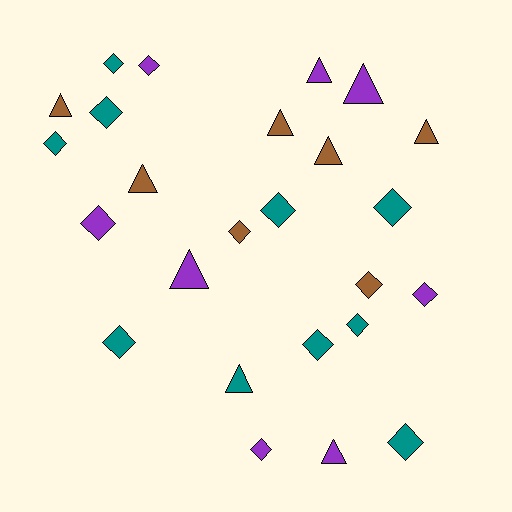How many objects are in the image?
There are 25 objects.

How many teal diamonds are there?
There are 9 teal diamonds.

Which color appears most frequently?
Teal, with 10 objects.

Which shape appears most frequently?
Diamond, with 15 objects.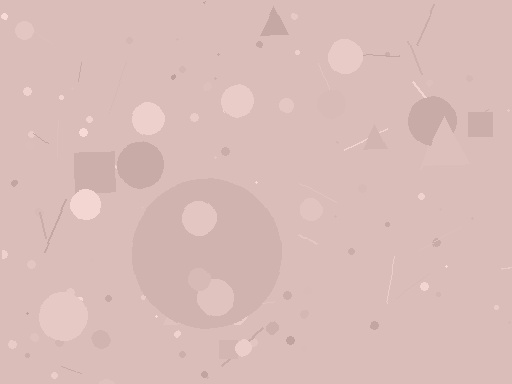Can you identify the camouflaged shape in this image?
The camouflaged shape is a circle.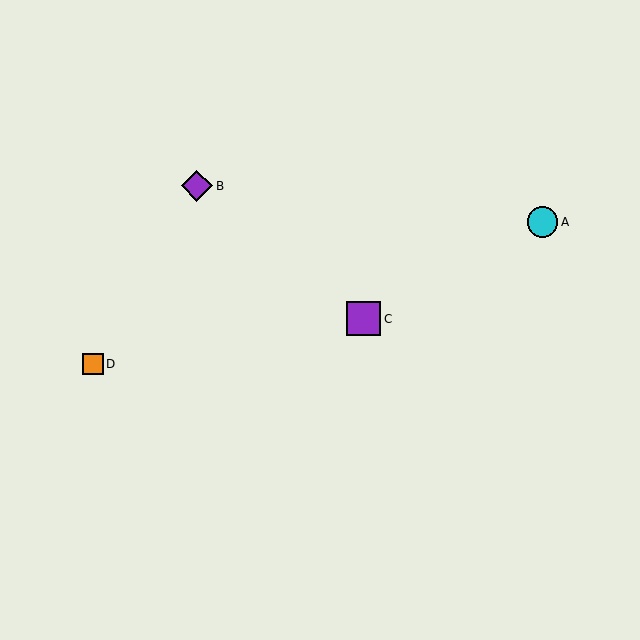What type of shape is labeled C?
Shape C is a purple square.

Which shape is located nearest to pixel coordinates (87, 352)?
The orange square (labeled D) at (93, 364) is nearest to that location.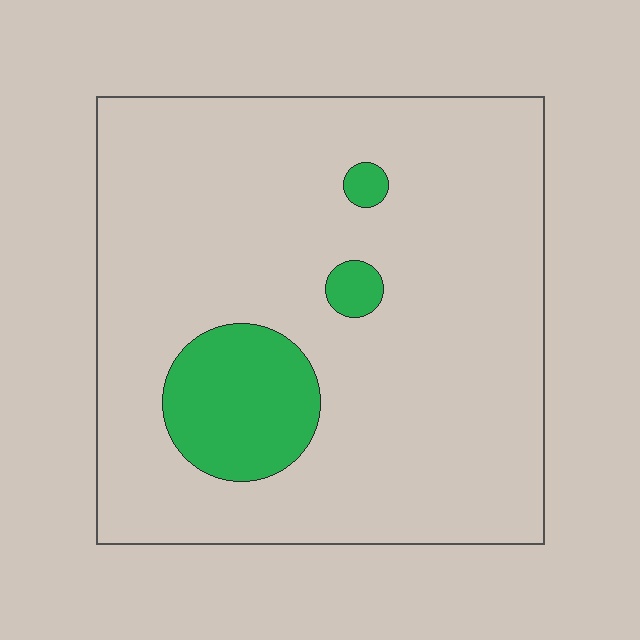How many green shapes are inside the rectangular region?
3.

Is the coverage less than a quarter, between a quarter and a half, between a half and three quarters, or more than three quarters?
Less than a quarter.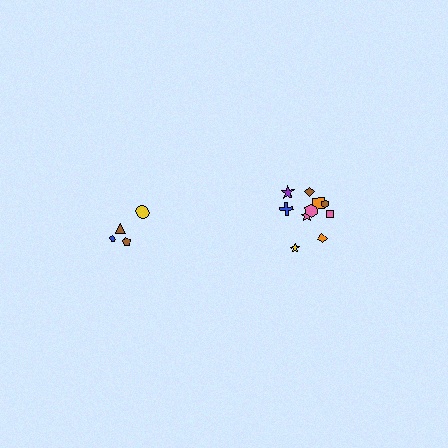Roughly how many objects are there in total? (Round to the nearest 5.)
Roughly 15 objects in total.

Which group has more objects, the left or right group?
The right group.